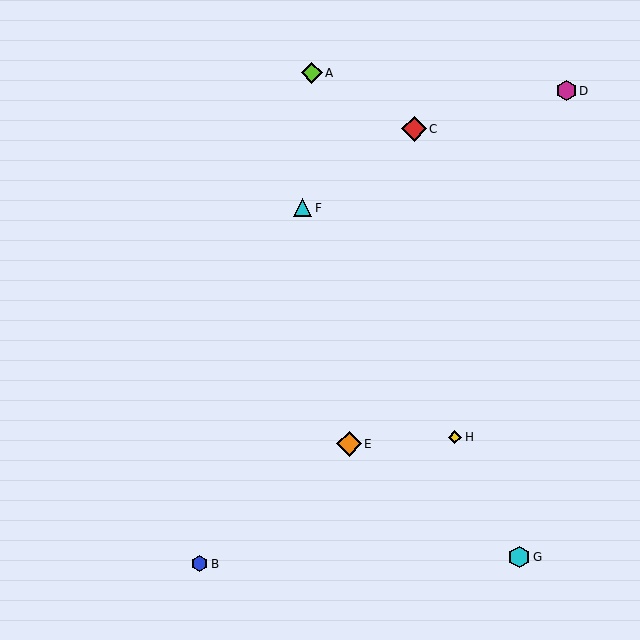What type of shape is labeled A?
Shape A is a lime diamond.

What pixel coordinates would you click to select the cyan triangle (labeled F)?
Click at (303, 208) to select the cyan triangle F.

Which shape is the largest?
The red diamond (labeled C) is the largest.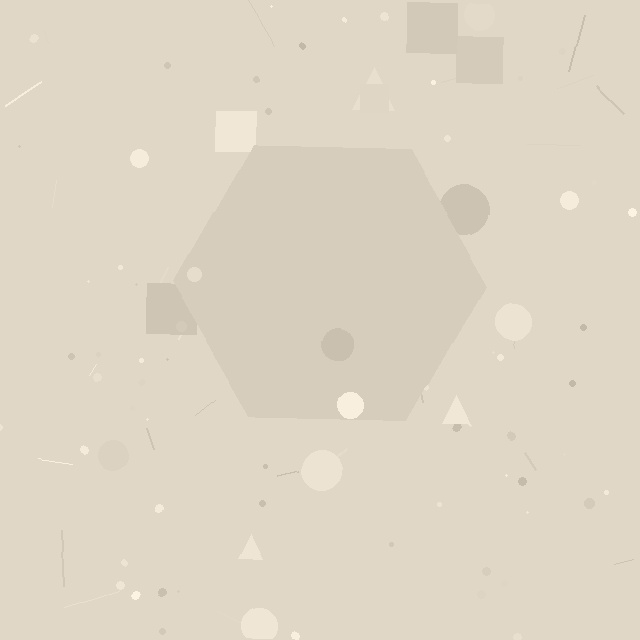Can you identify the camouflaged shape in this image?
The camouflaged shape is a hexagon.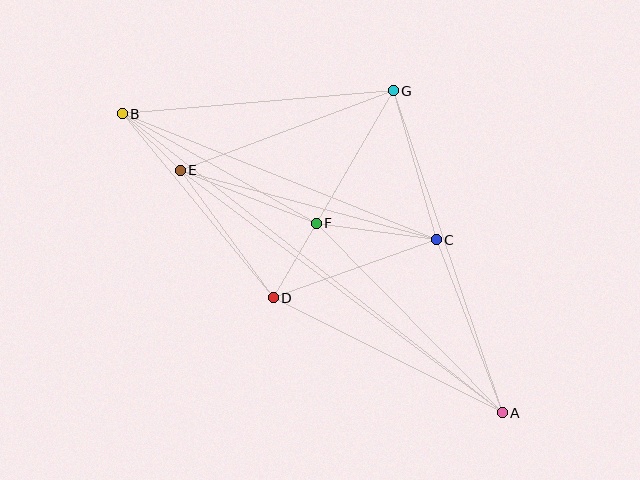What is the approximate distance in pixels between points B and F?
The distance between B and F is approximately 223 pixels.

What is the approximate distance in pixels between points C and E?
The distance between C and E is approximately 265 pixels.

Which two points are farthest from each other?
Points A and B are farthest from each other.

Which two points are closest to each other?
Points B and E are closest to each other.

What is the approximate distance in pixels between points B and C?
The distance between B and C is approximately 338 pixels.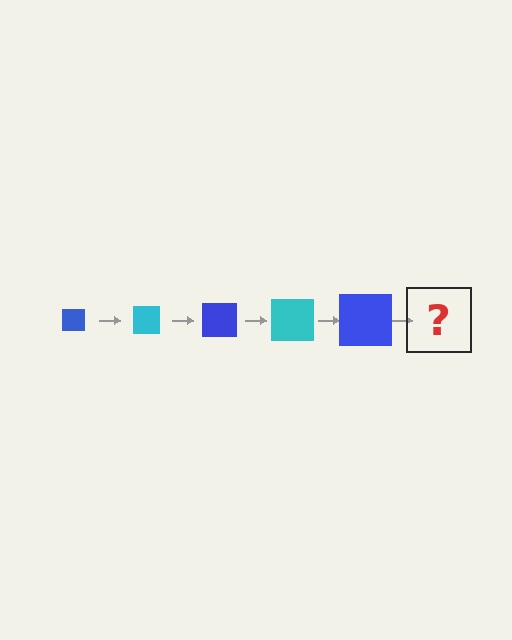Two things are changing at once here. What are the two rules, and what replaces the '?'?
The two rules are that the square grows larger each step and the color cycles through blue and cyan. The '?' should be a cyan square, larger than the previous one.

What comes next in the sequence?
The next element should be a cyan square, larger than the previous one.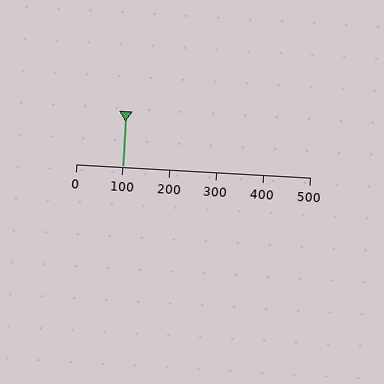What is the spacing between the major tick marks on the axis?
The major ticks are spaced 100 apart.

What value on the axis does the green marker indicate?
The marker indicates approximately 100.